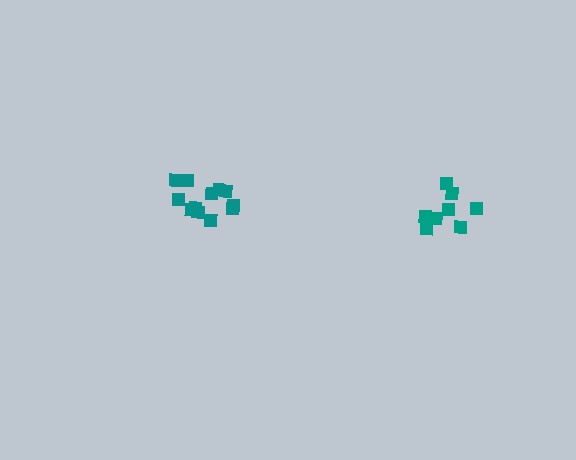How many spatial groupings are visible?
There are 2 spatial groupings.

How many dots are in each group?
Group 1: 12 dots, Group 2: 8 dots (20 total).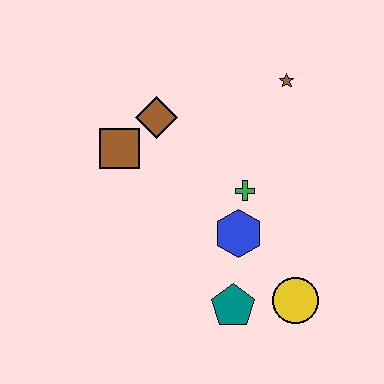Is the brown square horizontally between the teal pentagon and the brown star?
No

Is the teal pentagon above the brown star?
No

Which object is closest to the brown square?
The brown diamond is closest to the brown square.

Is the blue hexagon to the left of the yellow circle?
Yes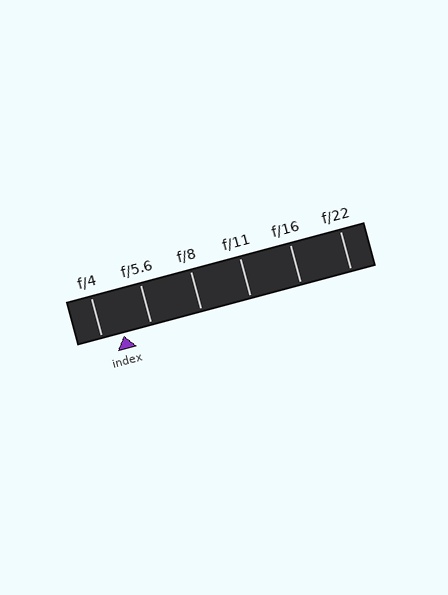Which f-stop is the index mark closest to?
The index mark is closest to f/4.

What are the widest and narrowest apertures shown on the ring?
The widest aperture shown is f/4 and the narrowest is f/22.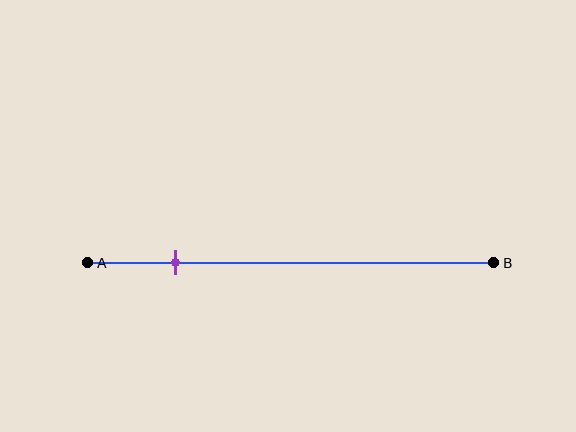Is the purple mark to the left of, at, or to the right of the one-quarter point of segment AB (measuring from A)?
The purple mark is to the left of the one-quarter point of segment AB.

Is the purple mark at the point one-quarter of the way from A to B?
No, the mark is at about 20% from A, not at the 25% one-quarter point.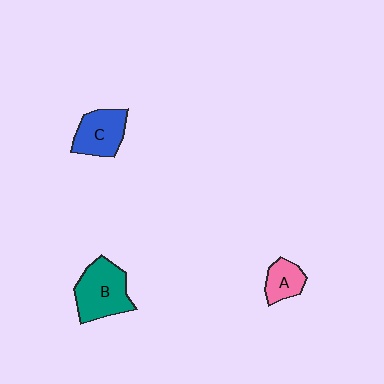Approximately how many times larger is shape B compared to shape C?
Approximately 1.3 times.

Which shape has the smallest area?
Shape A (pink).